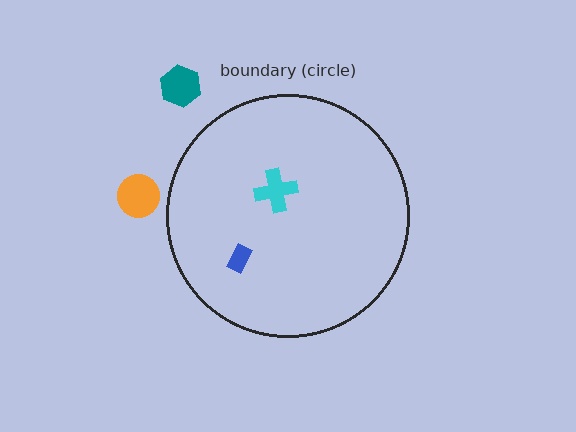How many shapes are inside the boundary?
2 inside, 2 outside.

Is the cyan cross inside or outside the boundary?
Inside.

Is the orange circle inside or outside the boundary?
Outside.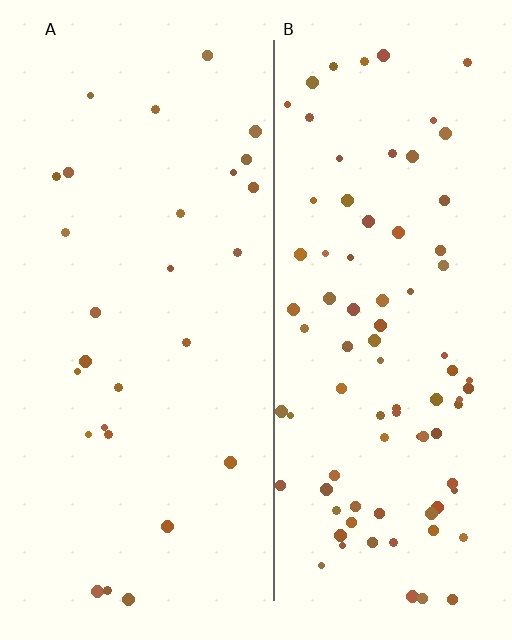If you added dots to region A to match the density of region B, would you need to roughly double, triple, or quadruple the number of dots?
Approximately triple.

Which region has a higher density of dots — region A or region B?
B (the right).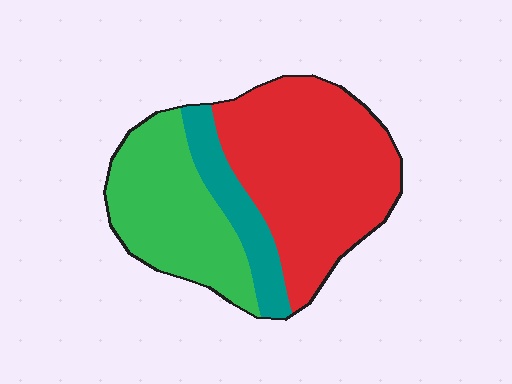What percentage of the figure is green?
Green takes up about one third (1/3) of the figure.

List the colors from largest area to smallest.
From largest to smallest: red, green, teal.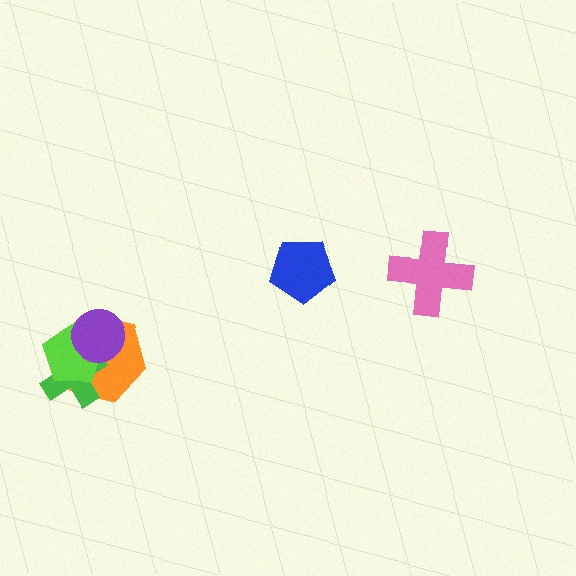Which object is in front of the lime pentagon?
The purple circle is in front of the lime pentagon.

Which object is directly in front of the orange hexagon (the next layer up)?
The green cross is directly in front of the orange hexagon.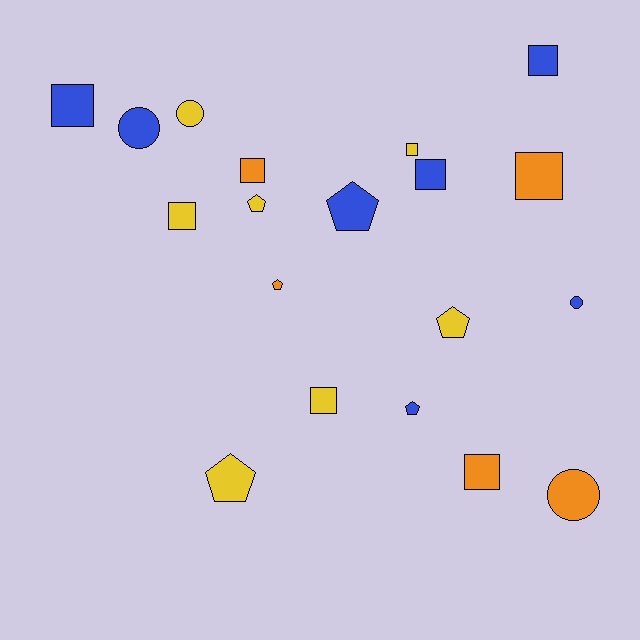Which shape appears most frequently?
Square, with 9 objects.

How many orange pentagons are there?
There is 1 orange pentagon.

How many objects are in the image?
There are 19 objects.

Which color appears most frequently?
Blue, with 7 objects.